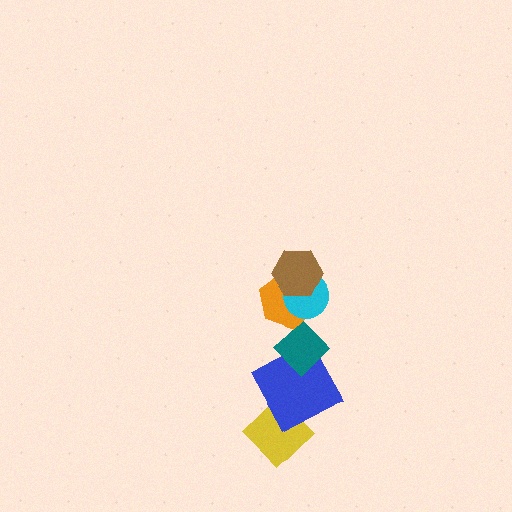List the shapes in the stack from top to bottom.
From top to bottom: the brown hexagon, the cyan circle, the orange hexagon, the teal diamond, the blue square, the yellow diamond.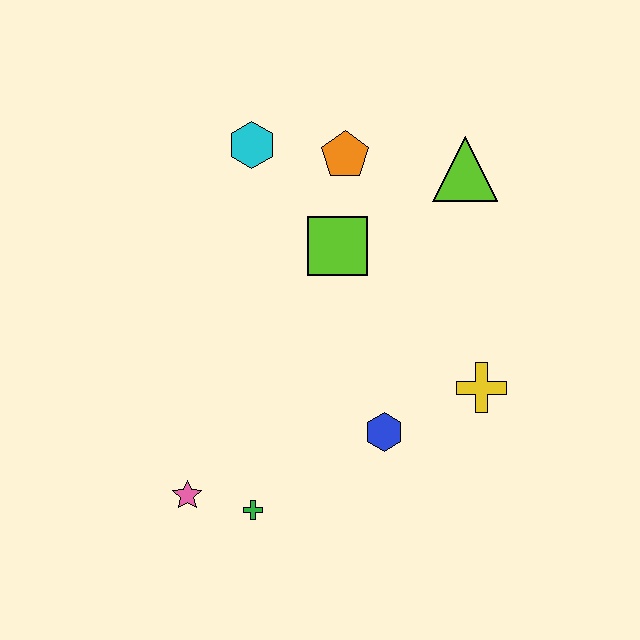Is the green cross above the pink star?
No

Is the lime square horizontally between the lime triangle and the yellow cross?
No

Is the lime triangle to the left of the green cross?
No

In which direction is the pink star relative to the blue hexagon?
The pink star is to the left of the blue hexagon.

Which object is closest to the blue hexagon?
The yellow cross is closest to the blue hexagon.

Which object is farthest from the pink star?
The lime triangle is farthest from the pink star.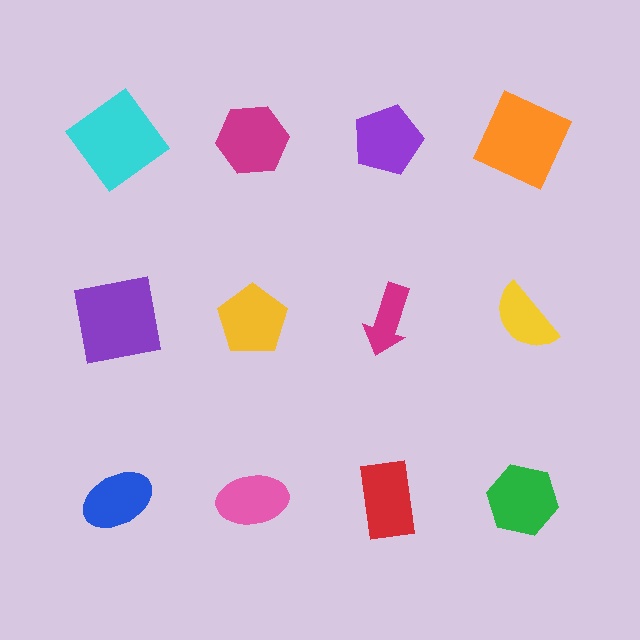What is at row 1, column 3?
A purple pentagon.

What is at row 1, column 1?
A cyan diamond.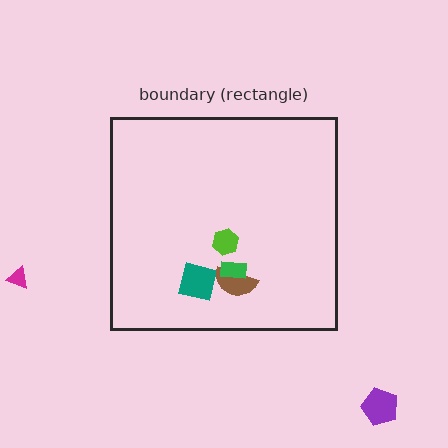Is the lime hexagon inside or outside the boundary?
Inside.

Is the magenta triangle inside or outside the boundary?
Outside.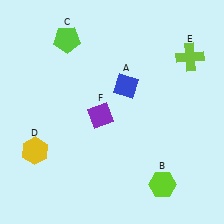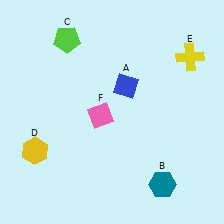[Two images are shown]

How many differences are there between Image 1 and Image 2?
There are 3 differences between the two images.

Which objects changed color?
B changed from lime to teal. E changed from lime to yellow. F changed from purple to pink.